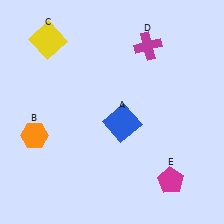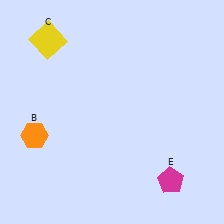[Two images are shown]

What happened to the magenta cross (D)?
The magenta cross (D) was removed in Image 2. It was in the top-right area of Image 1.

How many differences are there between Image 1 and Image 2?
There are 2 differences between the two images.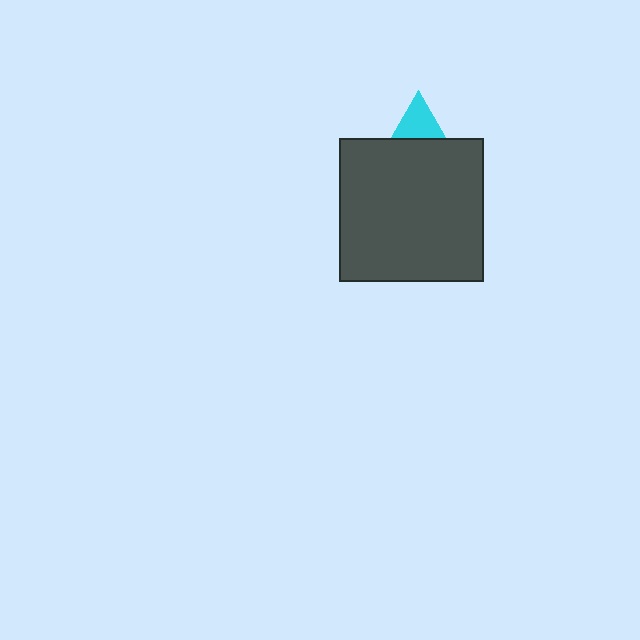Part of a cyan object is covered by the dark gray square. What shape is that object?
It is a triangle.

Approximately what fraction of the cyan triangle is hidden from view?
Roughly 66% of the cyan triangle is hidden behind the dark gray square.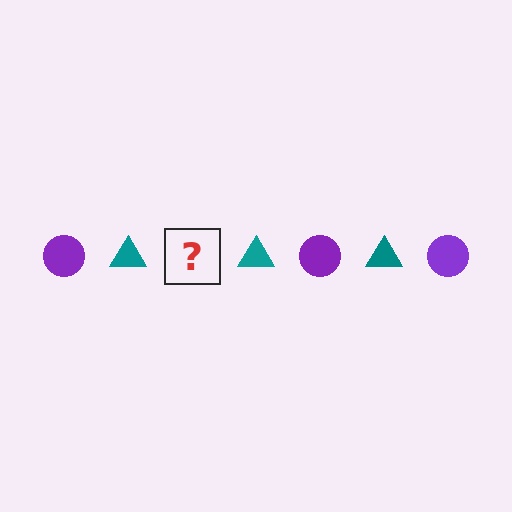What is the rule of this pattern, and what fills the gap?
The rule is that the pattern alternates between purple circle and teal triangle. The gap should be filled with a purple circle.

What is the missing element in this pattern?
The missing element is a purple circle.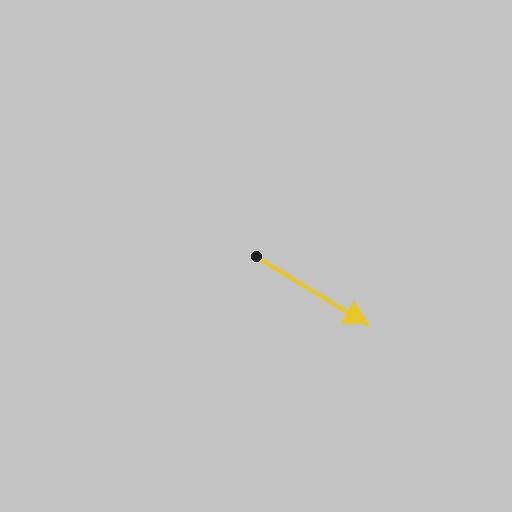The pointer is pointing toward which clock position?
Roughly 4 o'clock.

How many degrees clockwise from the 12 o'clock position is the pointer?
Approximately 121 degrees.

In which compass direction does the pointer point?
Southeast.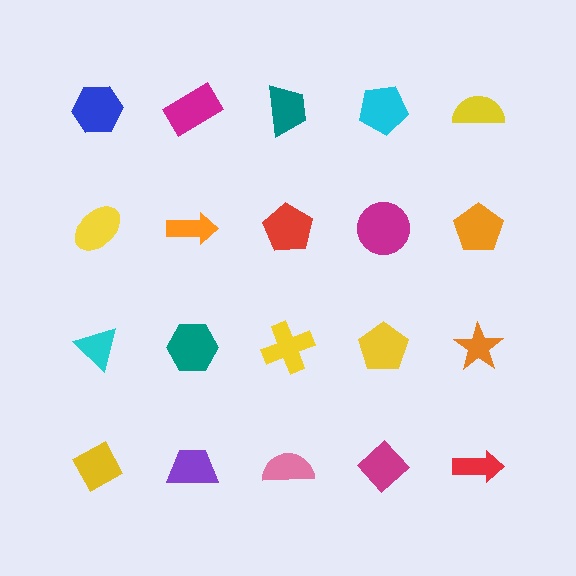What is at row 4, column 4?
A magenta diamond.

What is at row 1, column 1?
A blue hexagon.